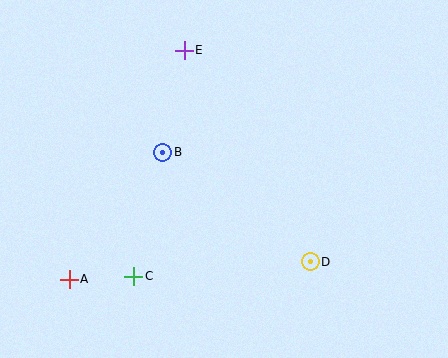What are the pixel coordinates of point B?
Point B is at (163, 152).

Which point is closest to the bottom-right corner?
Point D is closest to the bottom-right corner.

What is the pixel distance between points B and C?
The distance between B and C is 127 pixels.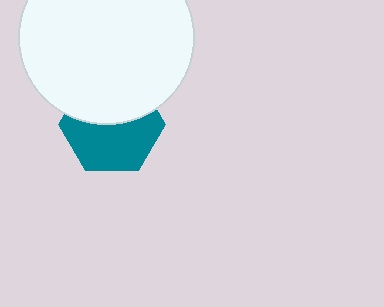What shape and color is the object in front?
The object in front is a white circle.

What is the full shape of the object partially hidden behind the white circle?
The partially hidden object is a teal hexagon.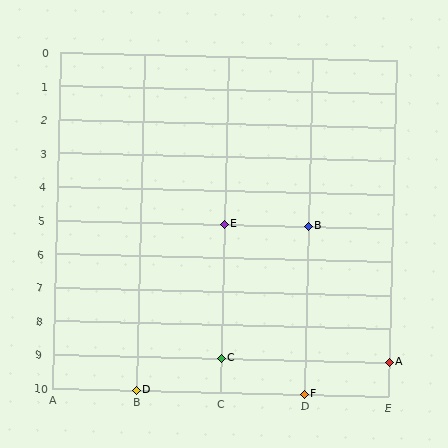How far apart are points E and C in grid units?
Points E and C are 4 rows apart.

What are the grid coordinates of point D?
Point D is at grid coordinates (B, 10).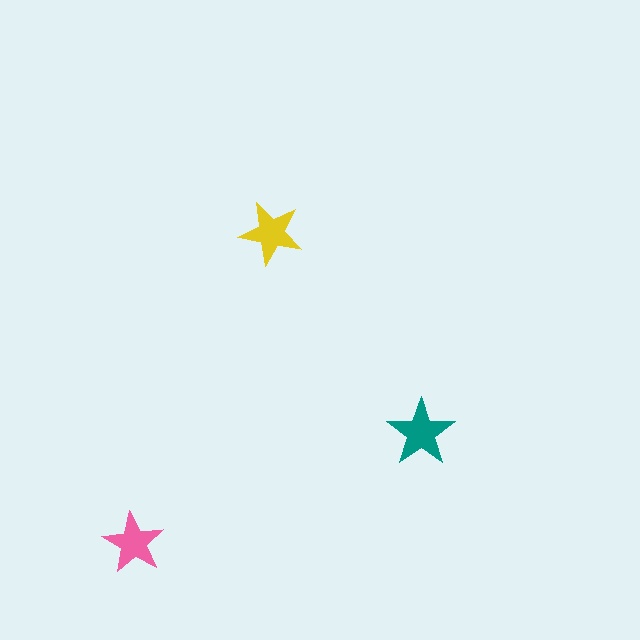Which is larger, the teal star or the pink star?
The teal one.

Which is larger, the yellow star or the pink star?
The yellow one.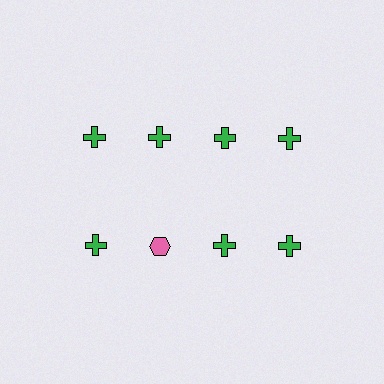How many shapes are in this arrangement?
There are 8 shapes arranged in a grid pattern.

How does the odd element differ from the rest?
It differs in both color (pink instead of green) and shape (hexagon instead of cross).